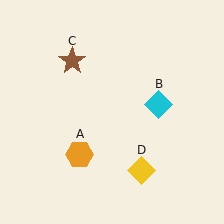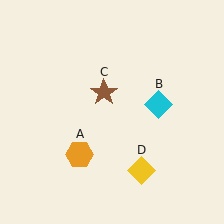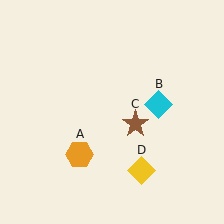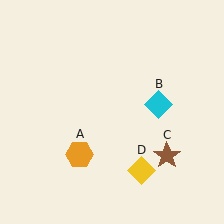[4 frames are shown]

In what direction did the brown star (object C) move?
The brown star (object C) moved down and to the right.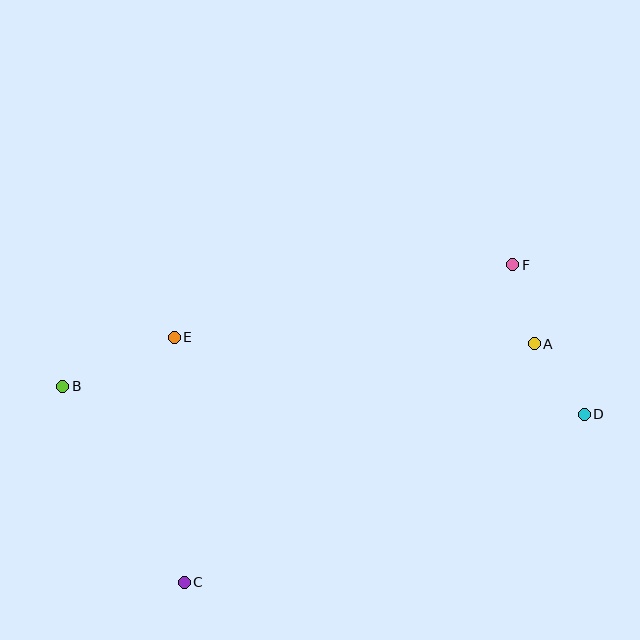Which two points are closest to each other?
Points A and F are closest to each other.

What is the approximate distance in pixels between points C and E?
The distance between C and E is approximately 245 pixels.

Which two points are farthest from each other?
Points B and D are farthest from each other.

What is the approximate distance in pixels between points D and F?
The distance between D and F is approximately 166 pixels.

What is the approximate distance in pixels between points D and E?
The distance between D and E is approximately 417 pixels.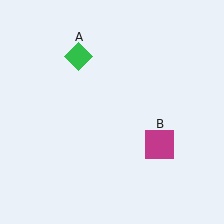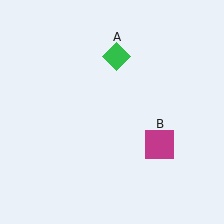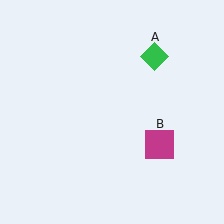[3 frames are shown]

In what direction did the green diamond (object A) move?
The green diamond (object A) moved right.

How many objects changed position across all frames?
1 object changed position: green diamond (object A).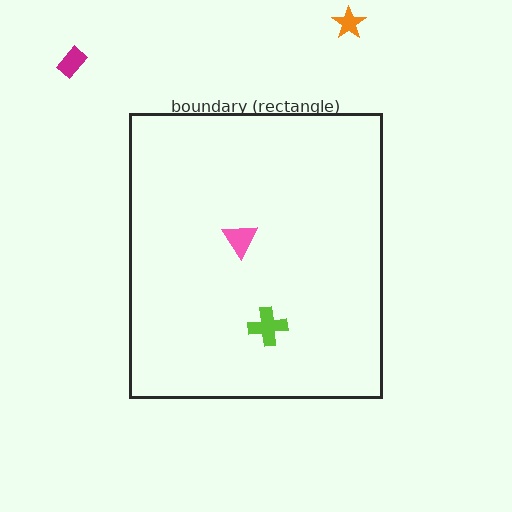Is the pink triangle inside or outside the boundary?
Inside.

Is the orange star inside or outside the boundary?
Outside.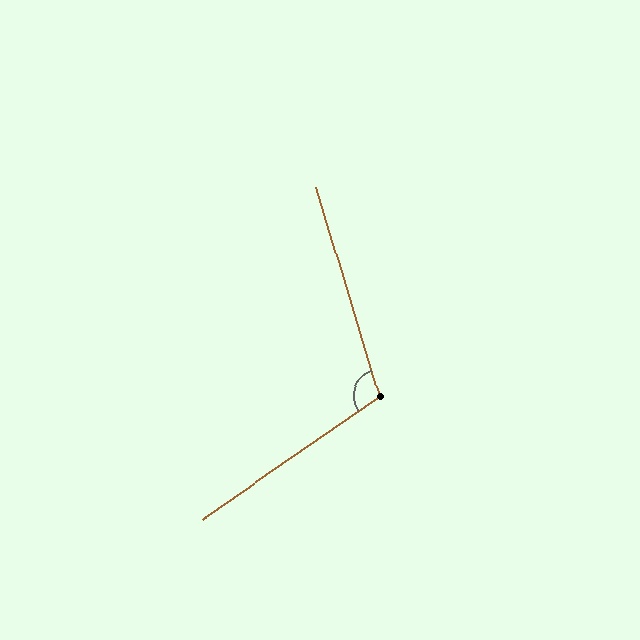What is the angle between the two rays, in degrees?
Approximately 108 degrees.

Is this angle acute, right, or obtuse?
It is obtuse.